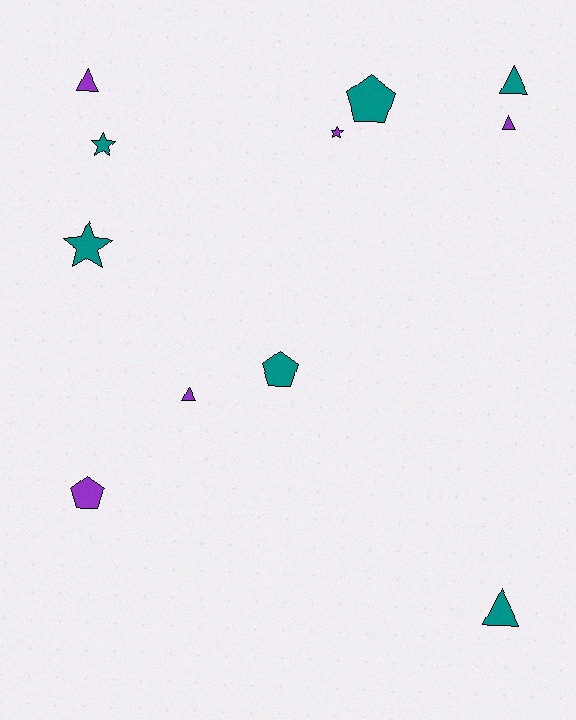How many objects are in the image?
There are 11 objects.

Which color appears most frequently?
Teal, with 6 objects.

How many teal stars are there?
There are 2 teal stars.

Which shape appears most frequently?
Triangle, with 5 objects.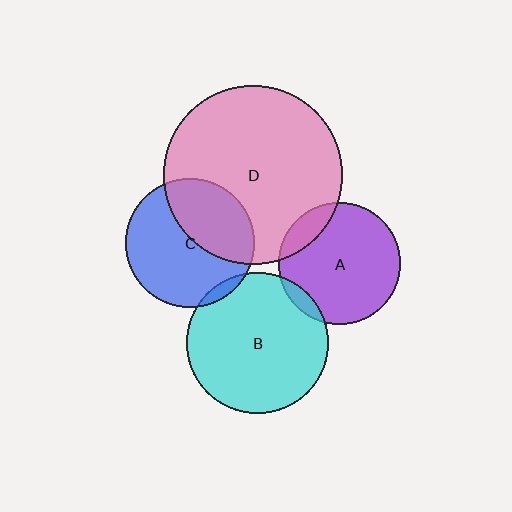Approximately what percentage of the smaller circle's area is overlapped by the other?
Approximately 5%.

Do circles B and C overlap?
Yes.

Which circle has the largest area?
Circle D (pink).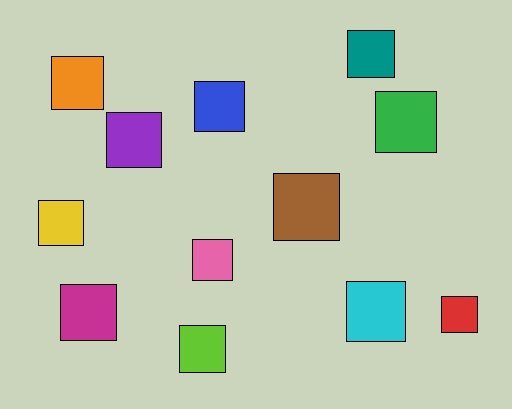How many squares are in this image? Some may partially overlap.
There are 12 squares.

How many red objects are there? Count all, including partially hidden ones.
There is 1 red object.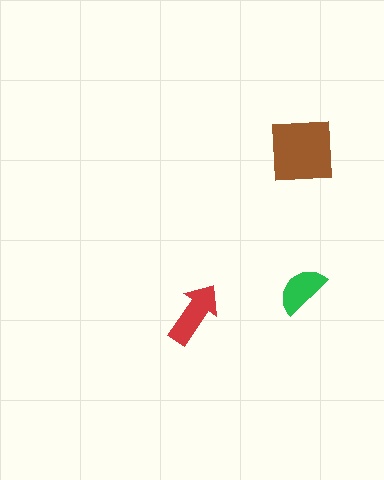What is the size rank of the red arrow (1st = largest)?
2nd.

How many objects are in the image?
There are 3 objects in the image.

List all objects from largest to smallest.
The brown square, the red arrow, the green semicircle.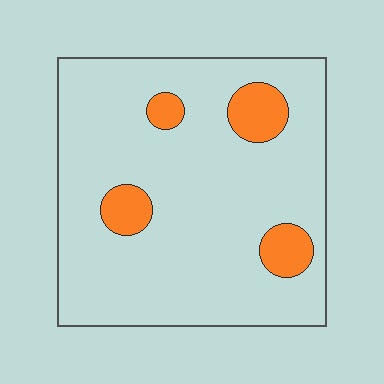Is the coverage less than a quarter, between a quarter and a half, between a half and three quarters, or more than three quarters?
Less than a quarter.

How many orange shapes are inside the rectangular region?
4.